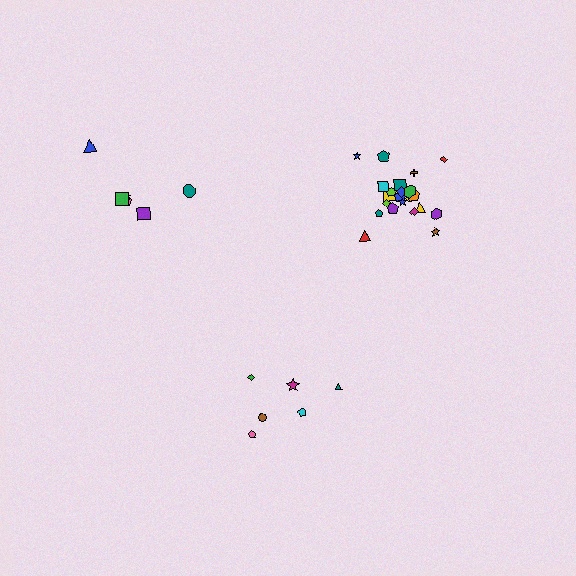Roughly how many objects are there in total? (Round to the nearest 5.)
Roughly 35 objects in total.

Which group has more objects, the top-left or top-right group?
The top-right group.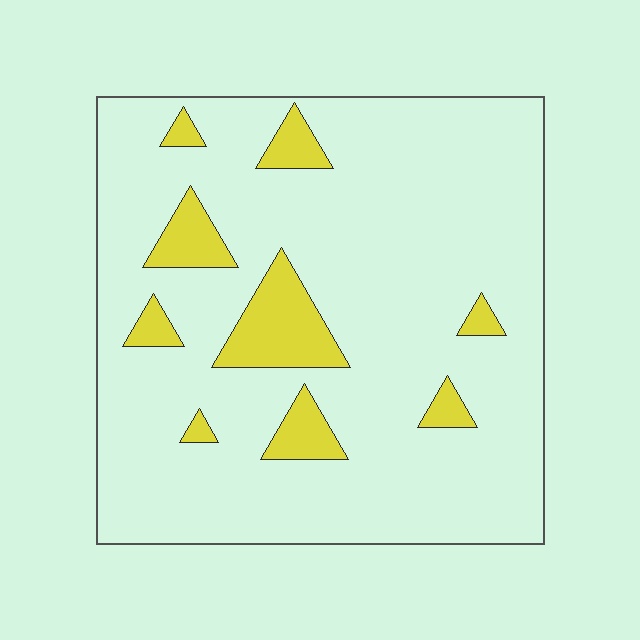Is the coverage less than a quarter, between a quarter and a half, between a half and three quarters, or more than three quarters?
Less than a quarter.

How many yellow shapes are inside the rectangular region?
9.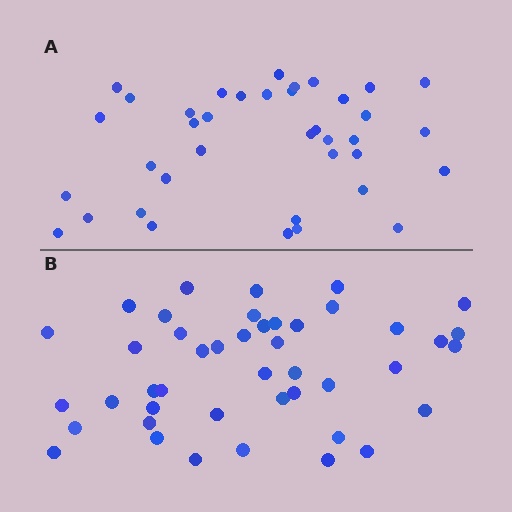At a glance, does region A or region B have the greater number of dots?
Region B (the bottom region) has more dots.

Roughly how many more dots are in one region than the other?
Region B has about 6 more dots than region A.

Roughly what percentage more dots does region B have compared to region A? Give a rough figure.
About 15% more.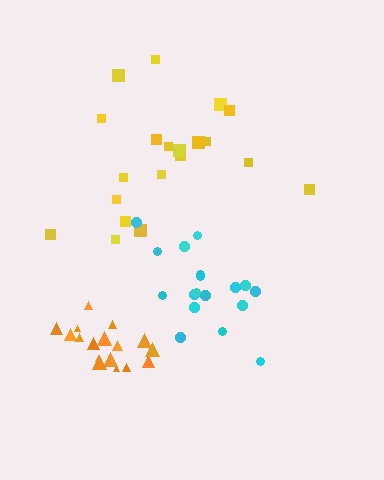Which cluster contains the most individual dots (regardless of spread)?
Yellow (20).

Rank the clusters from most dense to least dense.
orange, cyan, yellow.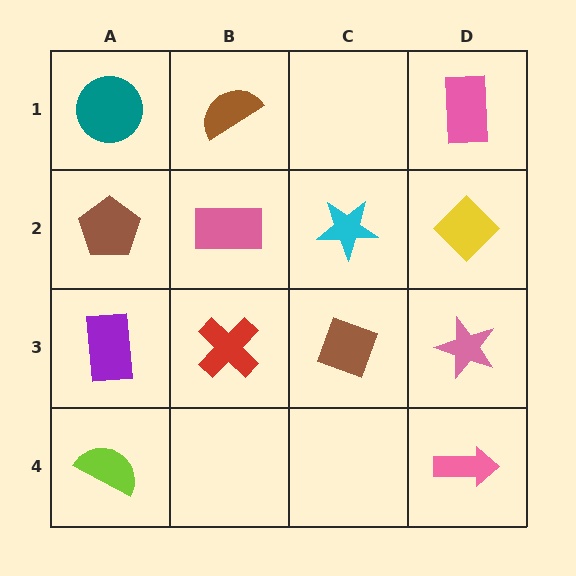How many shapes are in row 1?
3 shapes.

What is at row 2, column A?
A brown pentagon.